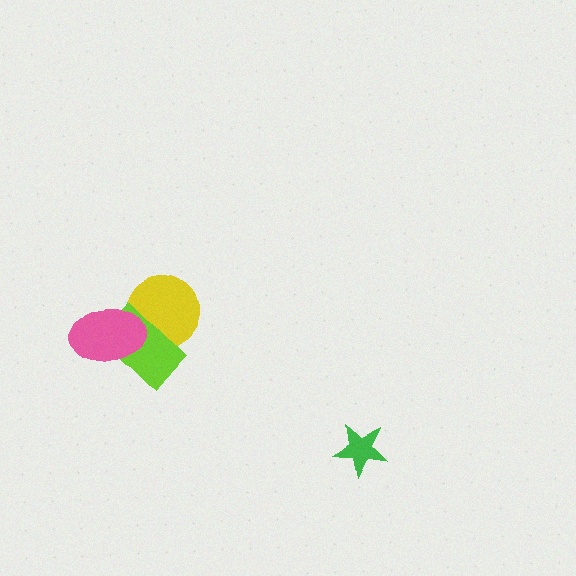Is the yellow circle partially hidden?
Yes, it is partially covered by another shape.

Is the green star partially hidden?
No, no other shape covers it.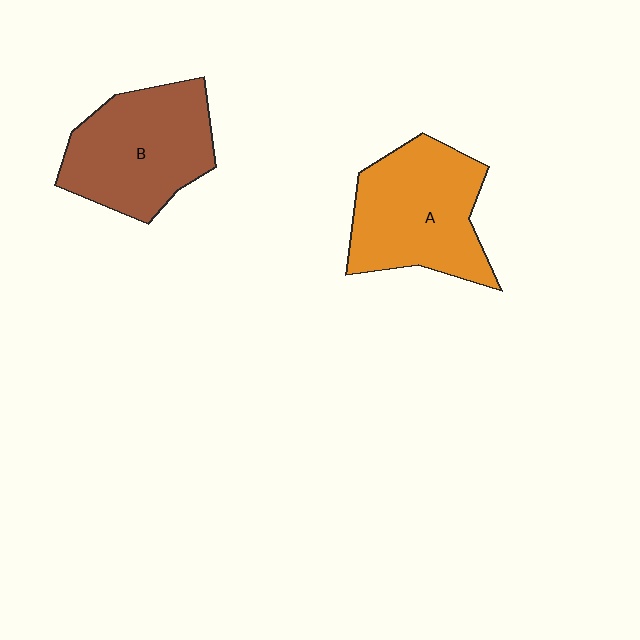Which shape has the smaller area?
Shape B (brown).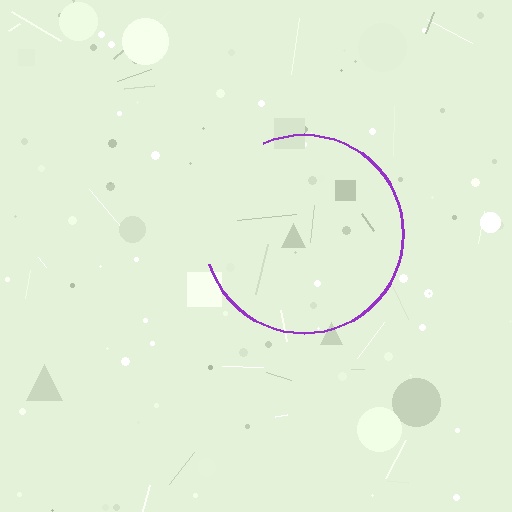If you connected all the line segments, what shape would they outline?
They would outline a circle.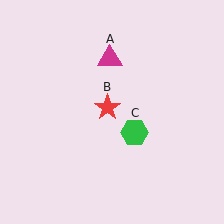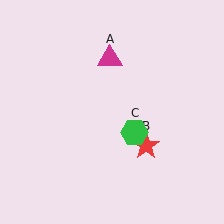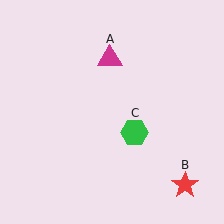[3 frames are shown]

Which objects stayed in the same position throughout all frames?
Magenta triangle (object A) and green hexagon (object C) remained stationary.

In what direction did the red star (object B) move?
The red star (object B) moved down and to the right.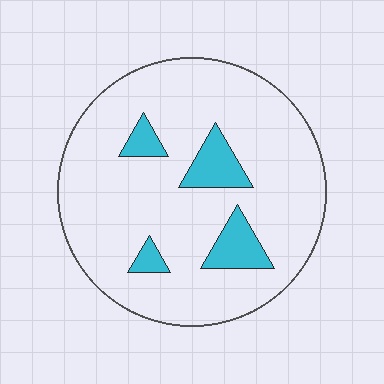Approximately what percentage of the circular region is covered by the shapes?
Approximately 10%.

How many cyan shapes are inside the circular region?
4.